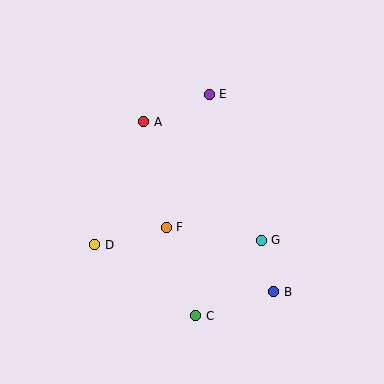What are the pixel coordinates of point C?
Point C is at (196, 316).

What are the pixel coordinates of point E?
Point E is at (209, 94).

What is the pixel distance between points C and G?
The distance between C and G is 100 pixels.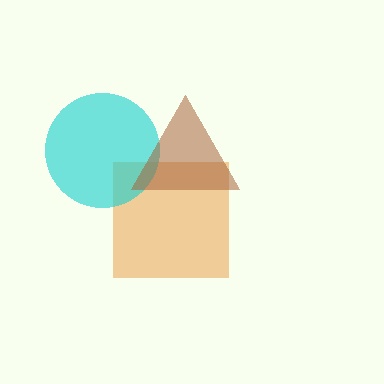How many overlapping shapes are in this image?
There are 3 overlapping shapes in the image.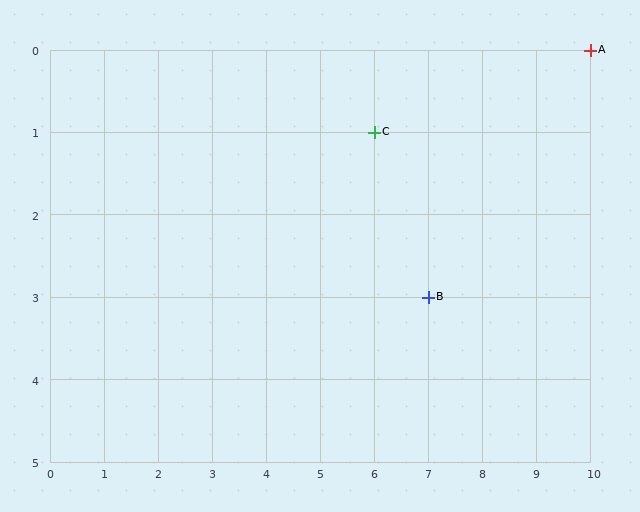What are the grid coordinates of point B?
Point B is at grid coordinates (7, 3).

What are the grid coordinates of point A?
Point A is at grid coordinates (10, 0).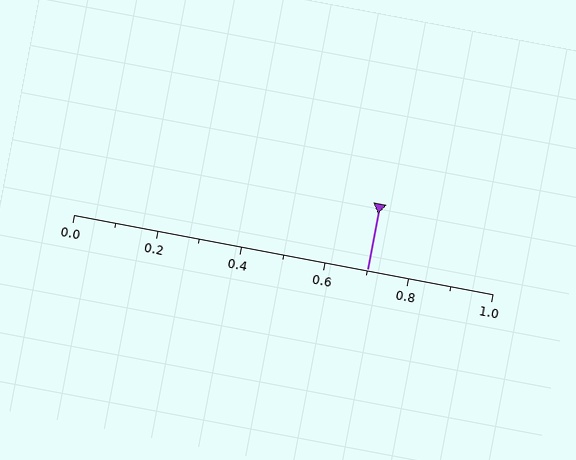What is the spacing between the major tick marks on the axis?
The major ticks are spaced 0.2 apart.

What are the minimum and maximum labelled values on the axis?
The axis runs from 0.0 to 1.0.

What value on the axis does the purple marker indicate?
The marker indicates approximately 0.7.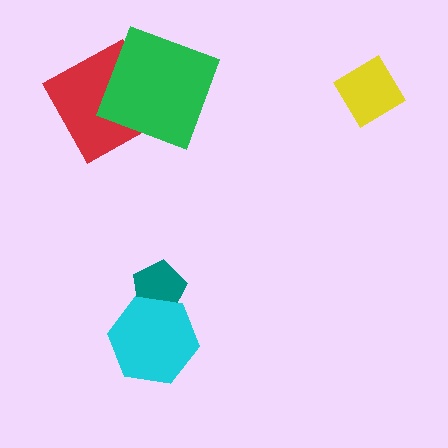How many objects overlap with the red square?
1 object overlaps with the red square.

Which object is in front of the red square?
The green square is in front of the red square.